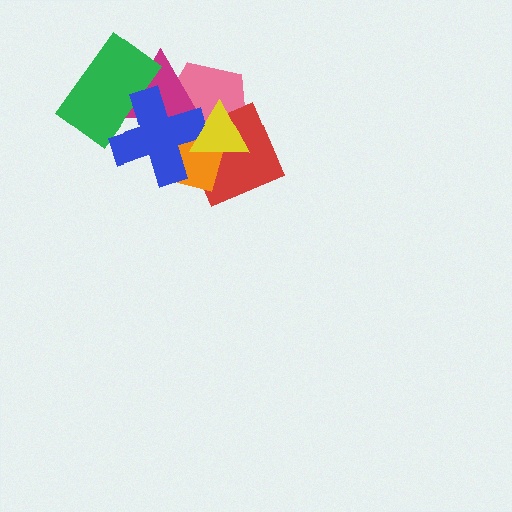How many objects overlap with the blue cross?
6 objects overlap with the blue cross.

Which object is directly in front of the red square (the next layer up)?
The orange diamond is directly in front of the red square.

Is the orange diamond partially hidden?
Yes, it is partially covered by another shape.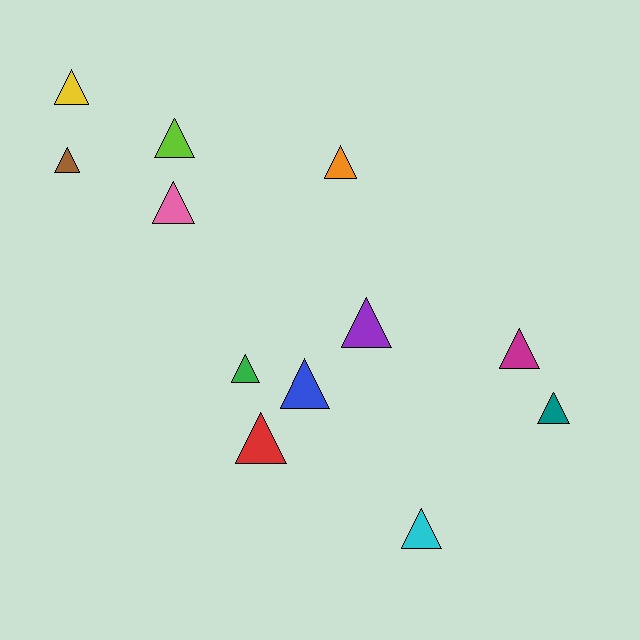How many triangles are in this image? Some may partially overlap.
There are 12 triangles.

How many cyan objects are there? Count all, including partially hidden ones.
There is 1 cyan object.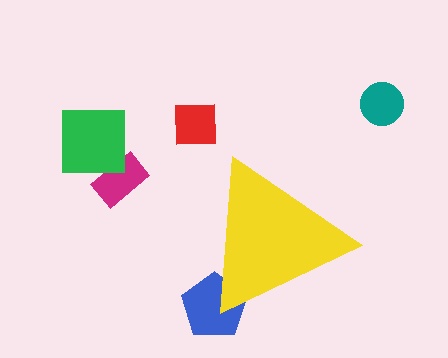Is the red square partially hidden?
No, the red square is fully visible.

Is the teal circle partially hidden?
No, the teal circle is fully visible.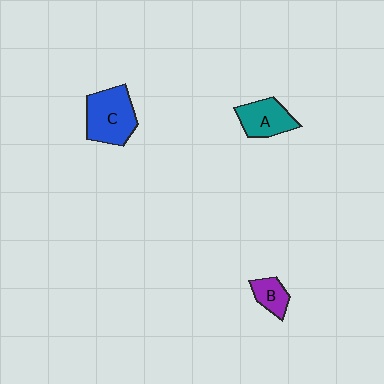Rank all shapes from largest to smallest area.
From largest to smallest: C (blue), A (teal), B (purple).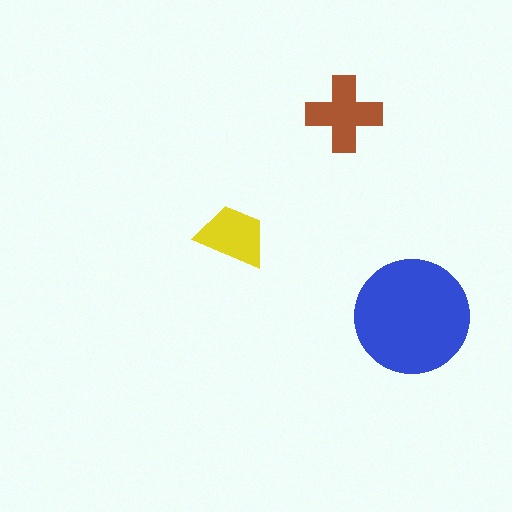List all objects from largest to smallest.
The blue circle, the brown cross, the yellow trapezoid.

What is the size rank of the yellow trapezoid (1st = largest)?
3rd.